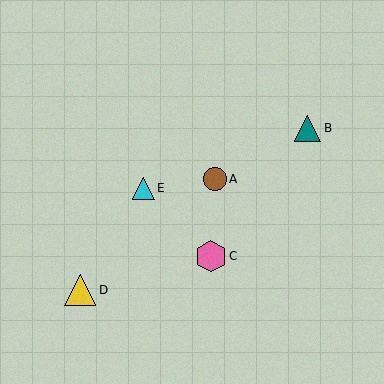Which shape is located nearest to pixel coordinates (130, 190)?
The cyan triangle (labeled E) at (143, 188) is nearest to that location.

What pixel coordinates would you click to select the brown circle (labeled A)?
Click at (215, 179) to select the brown circle A.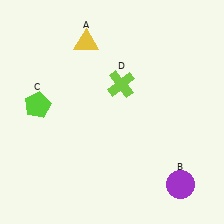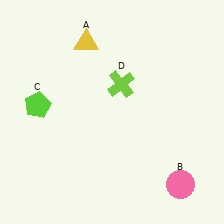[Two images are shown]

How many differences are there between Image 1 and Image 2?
There is 1 difference between the two images.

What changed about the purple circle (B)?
In Image 1, B is purple. In Image 2, it changed to pink.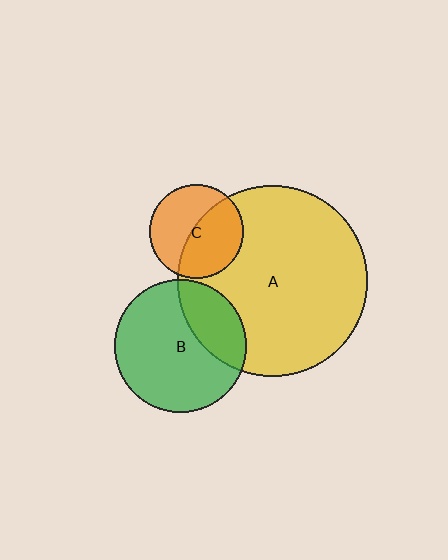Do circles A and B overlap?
Yes.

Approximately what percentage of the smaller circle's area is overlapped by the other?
Approximately 30%.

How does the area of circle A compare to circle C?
Approximately 4.1 times.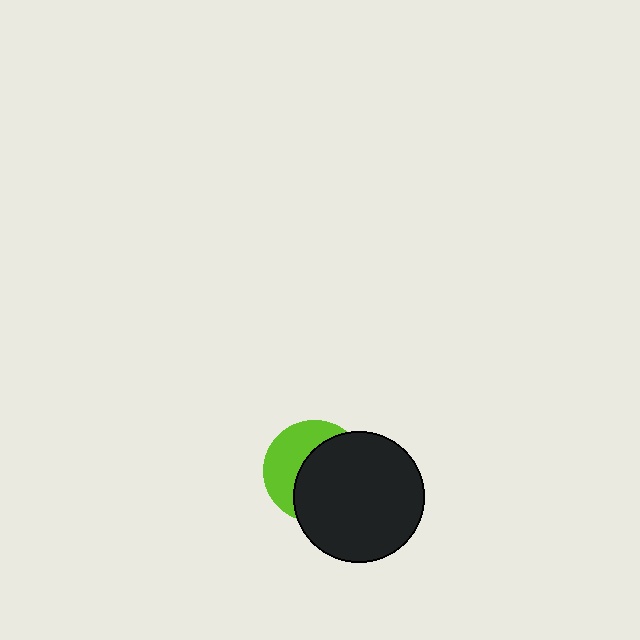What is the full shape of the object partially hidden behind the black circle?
The partially hidden object is a lime circle.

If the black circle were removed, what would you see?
You would see the complete lime circle.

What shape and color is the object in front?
The object in front is a black circle.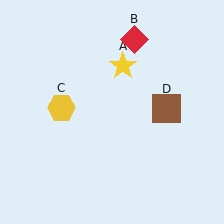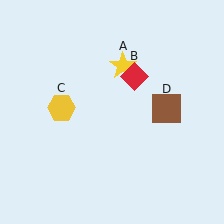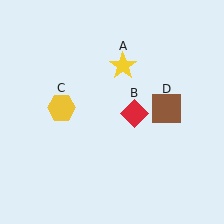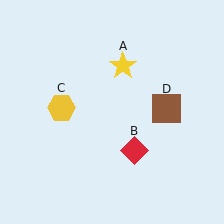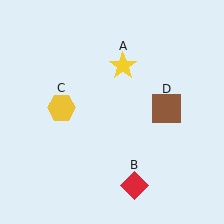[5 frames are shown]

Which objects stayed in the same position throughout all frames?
Yellow star (object A) and yellow hexagon (object C) and brown square (object D) remained stationary.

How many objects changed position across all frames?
1 object changed position: red diamond (object B).